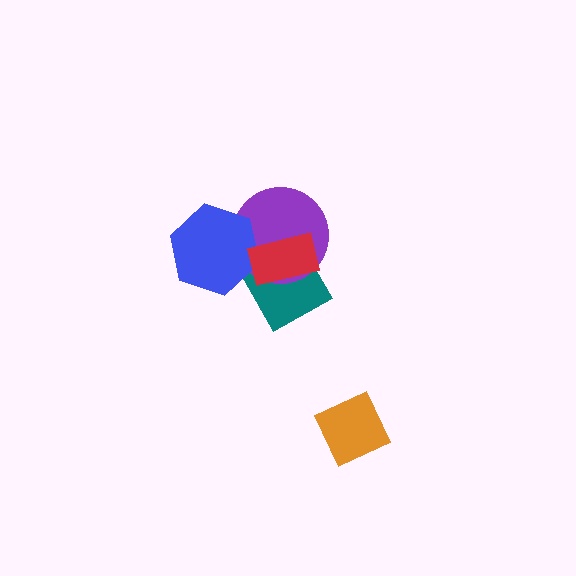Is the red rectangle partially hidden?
No, no other shape covers it.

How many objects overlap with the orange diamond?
0 objects overlap with the orange diamond.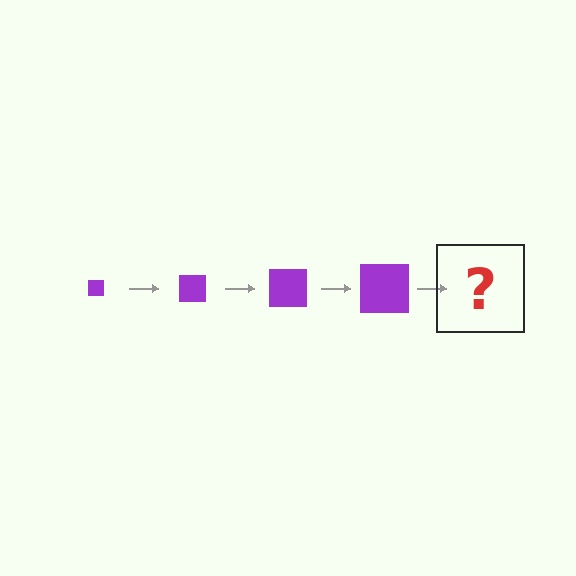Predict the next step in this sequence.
The next step is a purple square, larger than the previous one.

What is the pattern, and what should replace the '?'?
The pattern is that the square gets progressively larger each step. The '?' should be a purple square, larger than the previous one.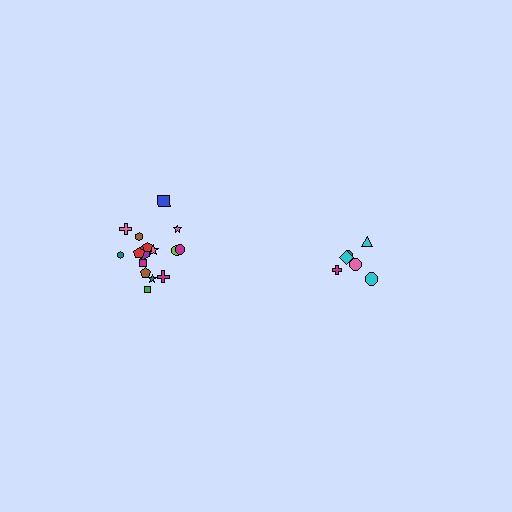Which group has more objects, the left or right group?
The left group.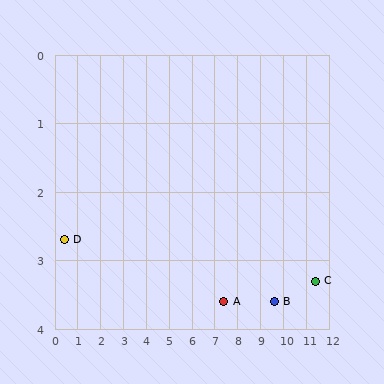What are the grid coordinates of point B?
Point B is at approximately (9.6, 3.6).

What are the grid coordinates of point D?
Point D is at approximately (0.4, 2.7).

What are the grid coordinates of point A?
Point A is at approximately (7.4, 3.6).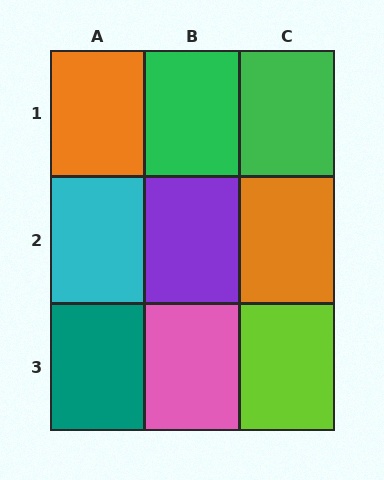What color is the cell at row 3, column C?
Lime.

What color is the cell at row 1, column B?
Green.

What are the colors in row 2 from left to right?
Cyan, purple, orange.